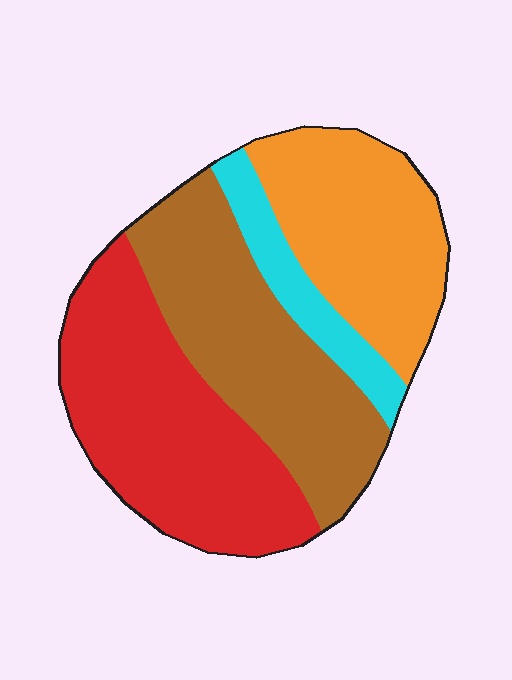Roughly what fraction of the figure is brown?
Brown covers around 30% of the figure.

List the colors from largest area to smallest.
From largest to smallest: red, brown, orange, cyan.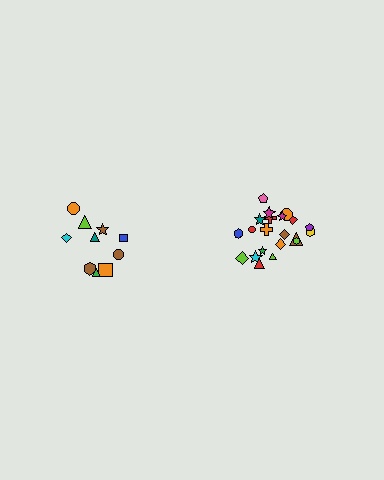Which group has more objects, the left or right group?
The right group.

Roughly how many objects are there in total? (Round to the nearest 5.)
Roughly 30 objects in total.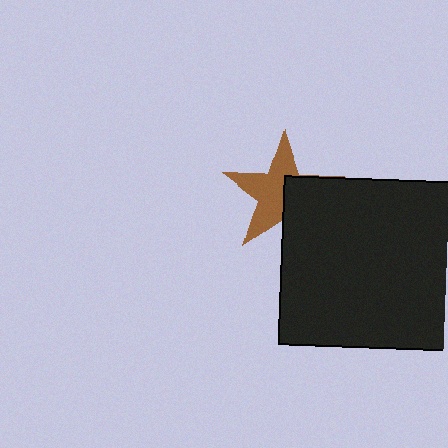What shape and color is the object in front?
The object in front is a black square.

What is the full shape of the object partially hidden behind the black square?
The partially hidden object is a brown star.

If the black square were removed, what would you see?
You would see the complete brown star.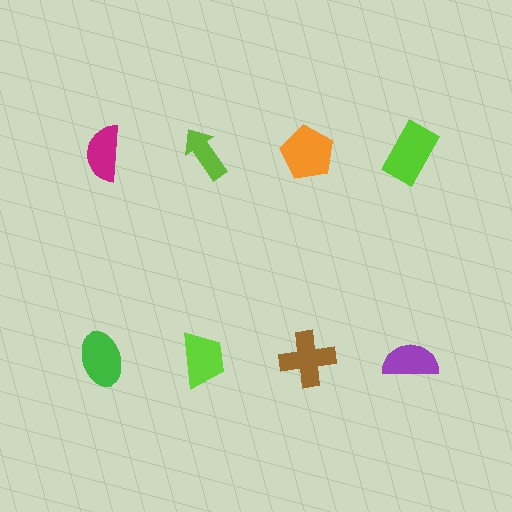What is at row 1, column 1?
A magenta semicircle.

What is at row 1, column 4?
A lime rectangle.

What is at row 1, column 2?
A lime arrow.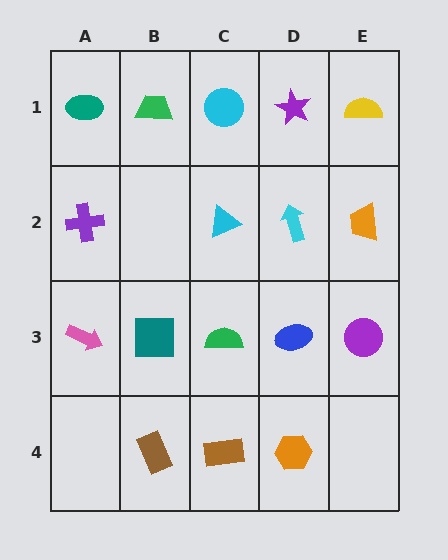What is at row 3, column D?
A blue ellipse.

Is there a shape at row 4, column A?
No, that cell is empty.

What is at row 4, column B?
A brown rectangle.